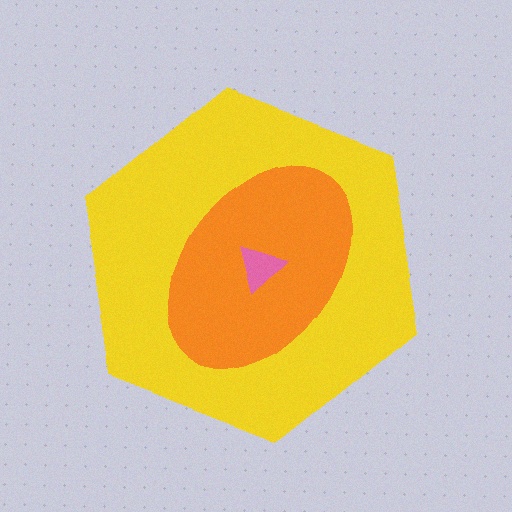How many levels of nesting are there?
3.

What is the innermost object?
The pink triangle.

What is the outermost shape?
The yellow hexagon.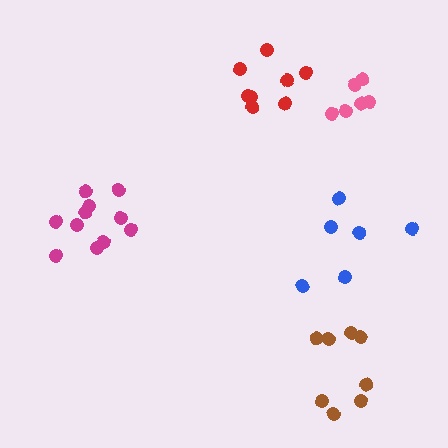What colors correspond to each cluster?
The clusters are colored: blue, magenta, red, pink, brown.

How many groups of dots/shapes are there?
There are 5 groups.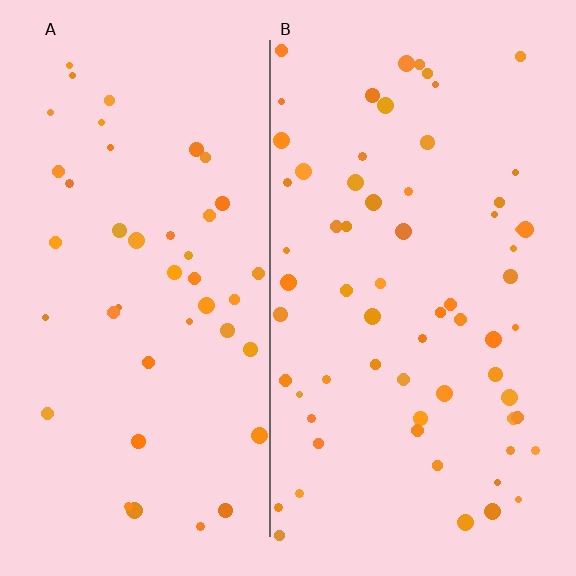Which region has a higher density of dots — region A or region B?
B (the right).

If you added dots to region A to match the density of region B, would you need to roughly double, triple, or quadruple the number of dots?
Approximately double.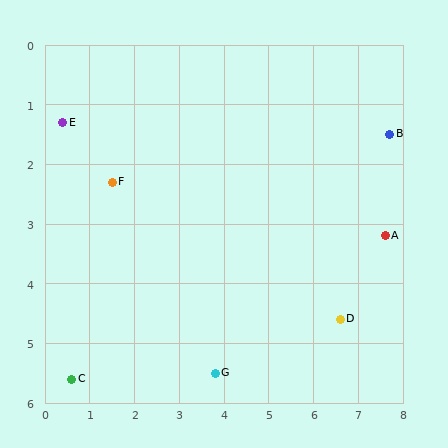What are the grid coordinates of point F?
Point F is at approximately (1.5, 2.3).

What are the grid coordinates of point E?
Point E is at approximately (0.4, 1.3).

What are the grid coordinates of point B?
Point B is at approximately (7.7, 1.5).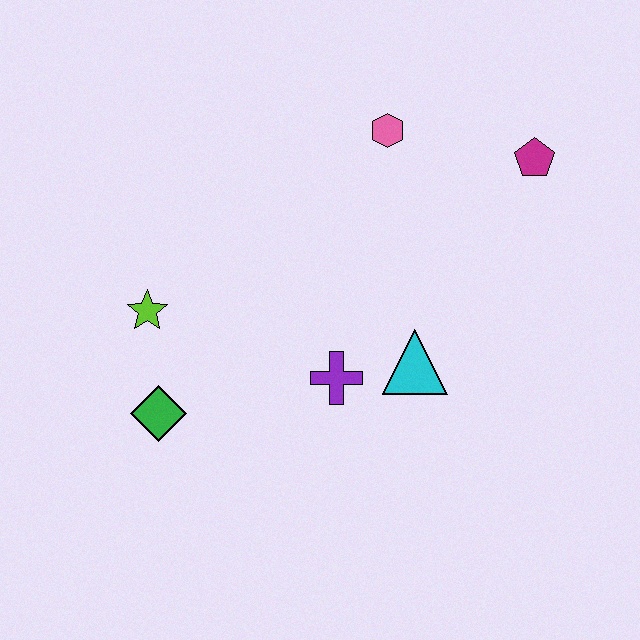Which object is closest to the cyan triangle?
The purple cross is closest to the cyan triangle.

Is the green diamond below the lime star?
Yes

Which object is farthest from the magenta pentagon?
The green diamond is farthest from the magenta pentagon.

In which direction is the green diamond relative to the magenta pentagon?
The green diamond is to the left of the magenta pentagon.